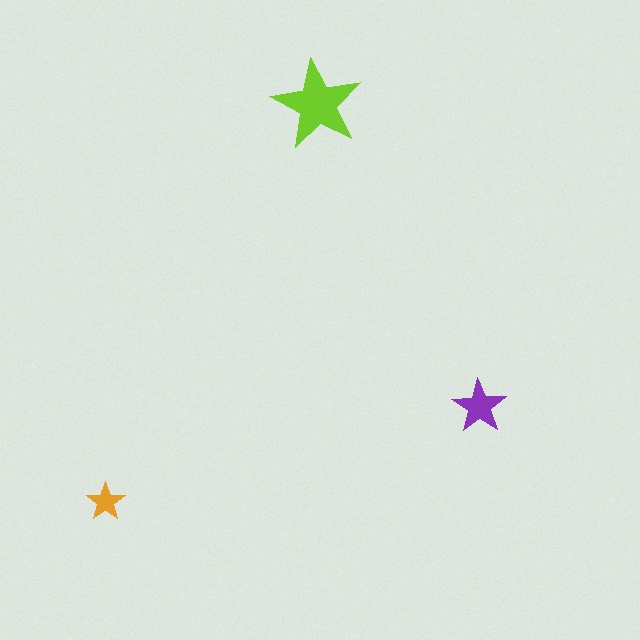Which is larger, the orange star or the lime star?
The lime one.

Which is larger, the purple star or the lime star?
The lime one.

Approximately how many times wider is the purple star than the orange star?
About 1.5 times wider.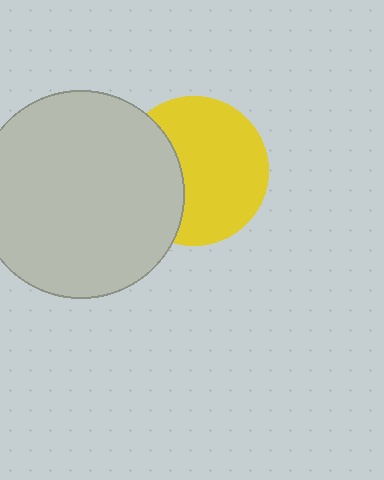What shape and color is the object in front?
The object in front is a light gray circle.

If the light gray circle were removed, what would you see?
You would see the complete yellow circle.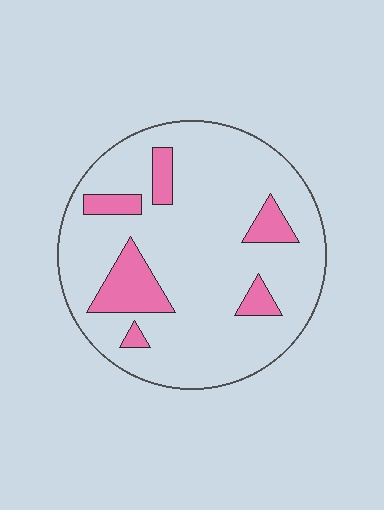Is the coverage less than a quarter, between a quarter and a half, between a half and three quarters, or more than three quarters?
Less than a quarter.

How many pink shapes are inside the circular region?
6.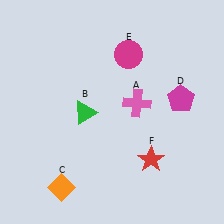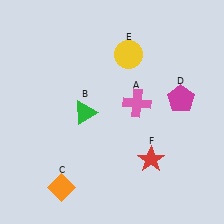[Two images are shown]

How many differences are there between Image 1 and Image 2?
There is 1 difference between the two images.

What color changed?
The circle (E) changed from magenta in Image 1 to yellow in Image 2.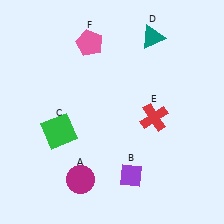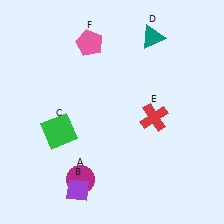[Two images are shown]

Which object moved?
The purple diamond (B) moved left.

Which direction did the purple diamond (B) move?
The purple diamond (B) moved left.